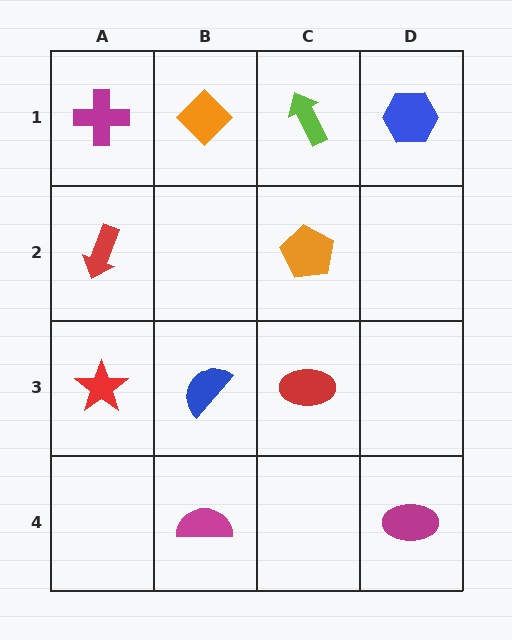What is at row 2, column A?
A red arrow.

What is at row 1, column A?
A magenta cross.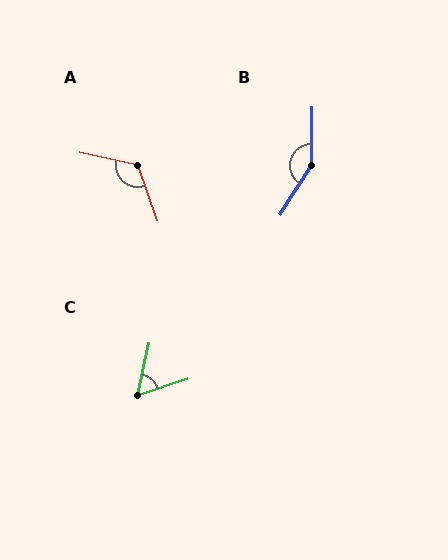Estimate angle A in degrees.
Approximately 122 degrees.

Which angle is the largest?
B, at approximately 148 degrees.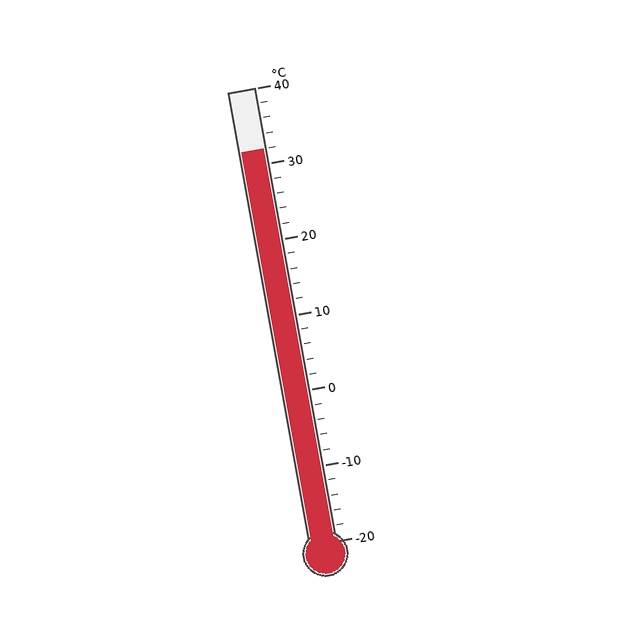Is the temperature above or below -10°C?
The temperature is above -10°C.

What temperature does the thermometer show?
The thermometer shows approximately 32°C.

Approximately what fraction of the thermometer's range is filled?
The thermometer is filled to approximately 85% of its range.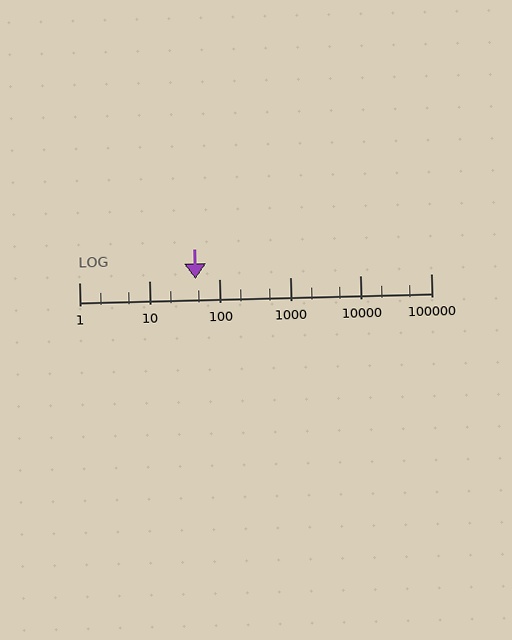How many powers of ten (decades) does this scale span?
The scale spans 5 decades, from 1 to 100000.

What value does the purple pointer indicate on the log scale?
The pointer indicates approximately 45.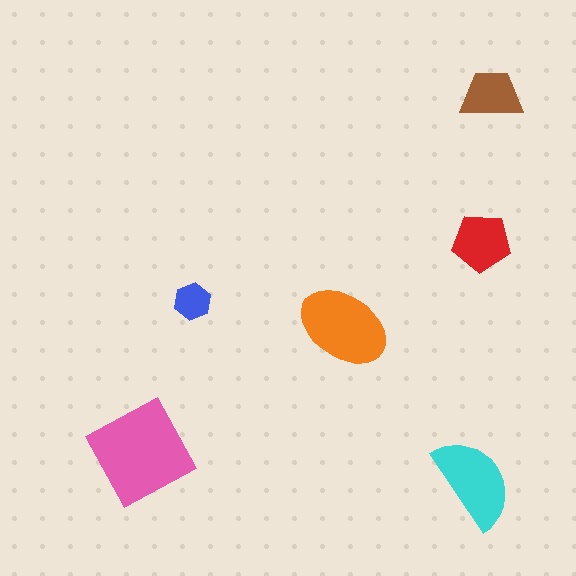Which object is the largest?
The pink diamond.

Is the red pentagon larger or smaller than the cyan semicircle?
Smaller.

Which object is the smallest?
The blue hexagon.